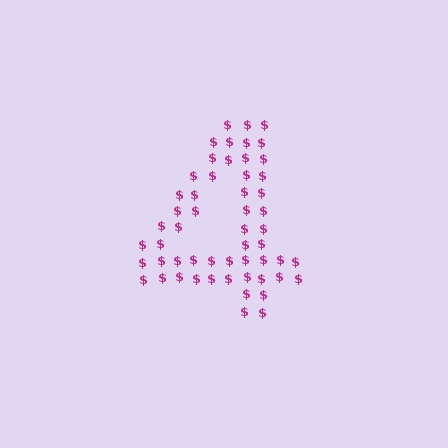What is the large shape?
The large shape is the digit 4.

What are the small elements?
The small elements are dollar signs.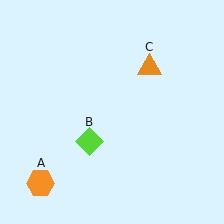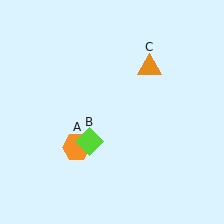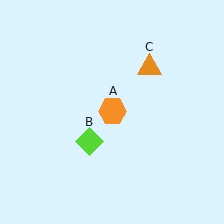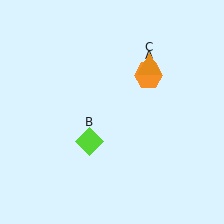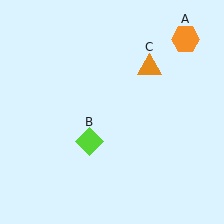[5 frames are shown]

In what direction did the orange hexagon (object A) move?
The orange hexagon (object A) moved up and to the right.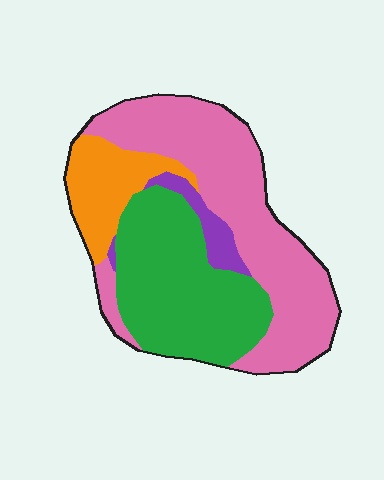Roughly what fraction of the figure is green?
Green covers 35% of the figure.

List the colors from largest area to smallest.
From largest to smallest: pink, green, orange, purple.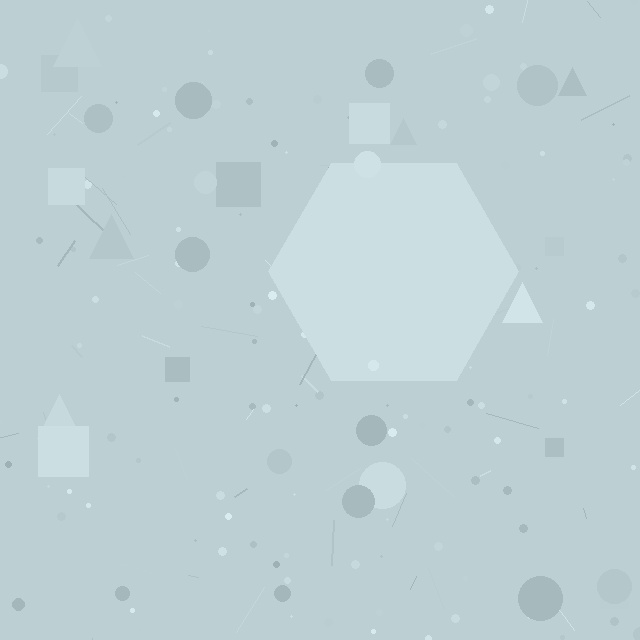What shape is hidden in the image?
A hexagon is hidden in the image.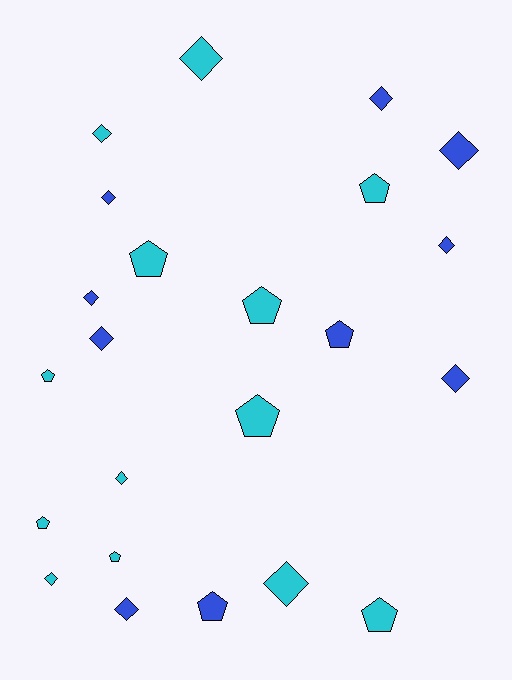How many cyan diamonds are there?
There are 5 cyan diamonds.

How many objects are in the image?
There are 23 objects.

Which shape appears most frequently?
Diamond, with 13 objects.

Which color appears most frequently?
Cyan, with 13 objects.